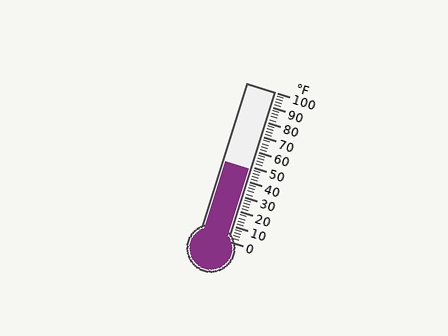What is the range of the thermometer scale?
The thermometer scale ranges from 0°F to 100°F.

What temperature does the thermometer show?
The thermometer shows approximately 48°F.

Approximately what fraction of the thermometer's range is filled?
The thermometer is filled to approximately 50% of its range.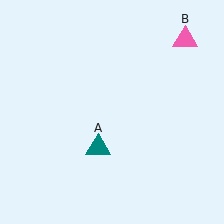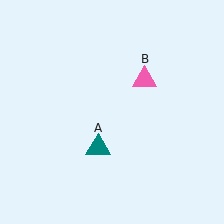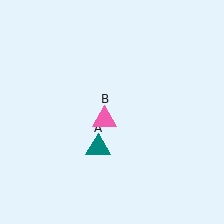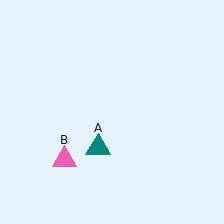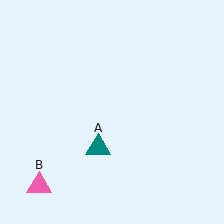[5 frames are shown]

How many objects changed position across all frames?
1 object changed position: pink triangle (object B).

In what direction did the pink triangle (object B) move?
The pink triangle (object B) moved down and to the left.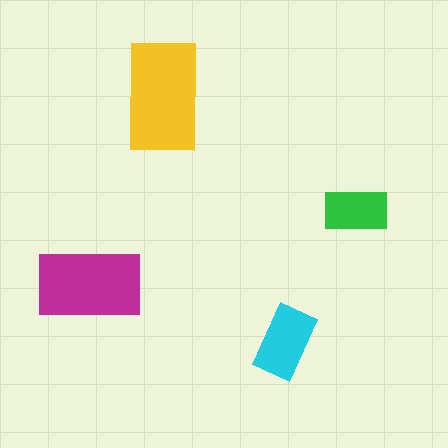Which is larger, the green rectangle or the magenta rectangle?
The magenta one.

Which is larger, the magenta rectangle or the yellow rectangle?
The yellow one.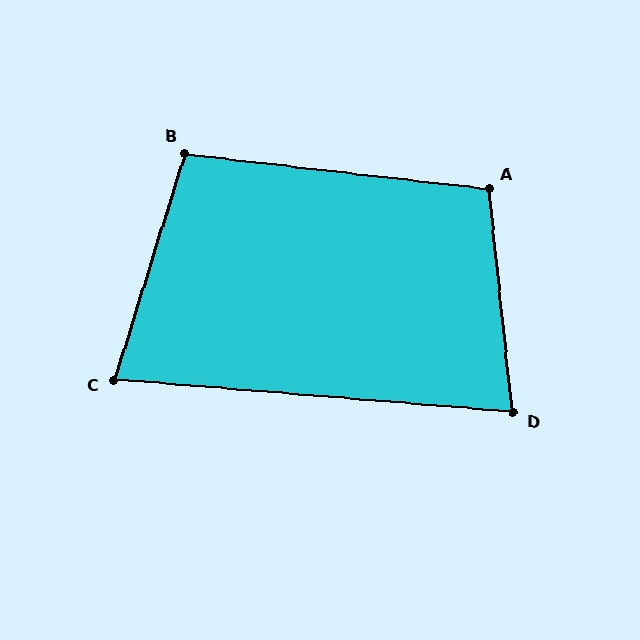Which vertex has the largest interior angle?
A, at approximately 103 degrees.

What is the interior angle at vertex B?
Approximately 101 degrees (obtuse).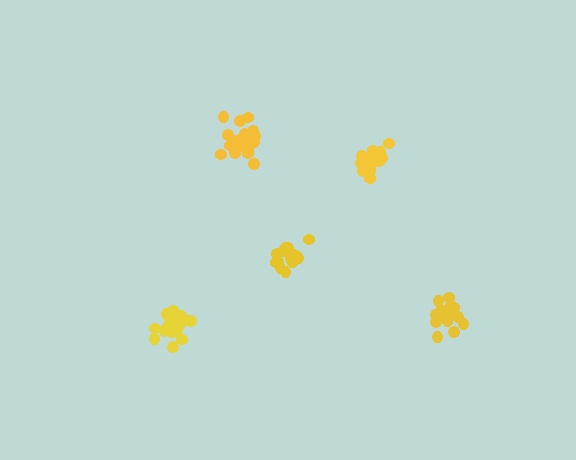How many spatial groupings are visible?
There are 5 spatial groupings.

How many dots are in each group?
Group 1: 16 dots, Group 2: 16 dots, Group 3: 19 dots, Group 4: 19 dots, Group 5: 17 dots (87 total).